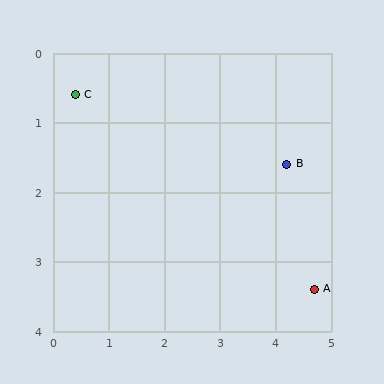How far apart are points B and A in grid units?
Points B and A are about 1.9 grid units apart.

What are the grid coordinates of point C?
Point C is at approximately (0.4, 0.6).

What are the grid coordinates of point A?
Point A is at approximately (4.7, 3.4).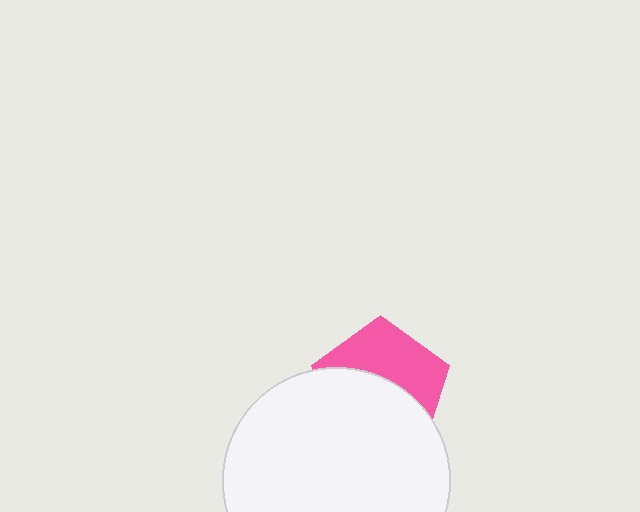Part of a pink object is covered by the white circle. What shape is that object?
It is a pentagon.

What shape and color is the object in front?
The object in front is a white circle.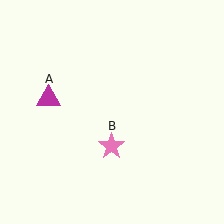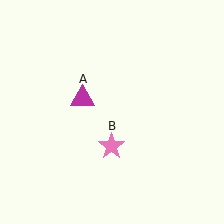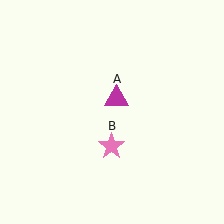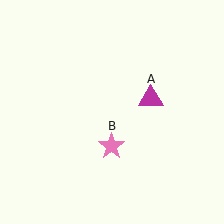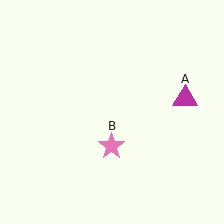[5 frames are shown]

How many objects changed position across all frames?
1 object changed position: magenta triangle (object A).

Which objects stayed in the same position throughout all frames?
Pink star (object B) remained stationary.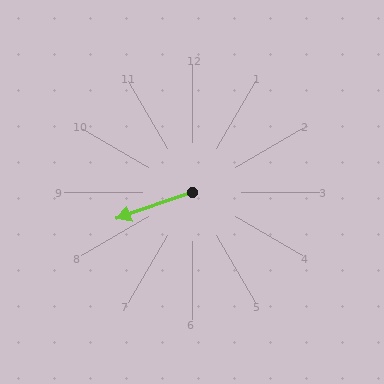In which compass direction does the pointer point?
West.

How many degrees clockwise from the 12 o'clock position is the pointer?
Approximately 251 degrees.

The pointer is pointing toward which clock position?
Roughly 8 o'clock.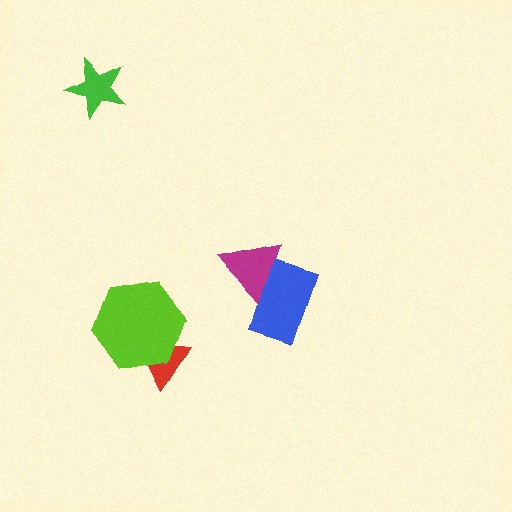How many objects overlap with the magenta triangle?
1 object overlaps with the magenta triangle.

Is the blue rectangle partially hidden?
No, no other shape covers it.